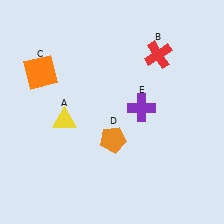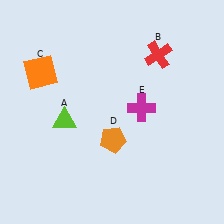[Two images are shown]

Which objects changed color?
A changed from yellow to lime. E changed from purple to magenta.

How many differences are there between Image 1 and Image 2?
There are 2 differences between the two images.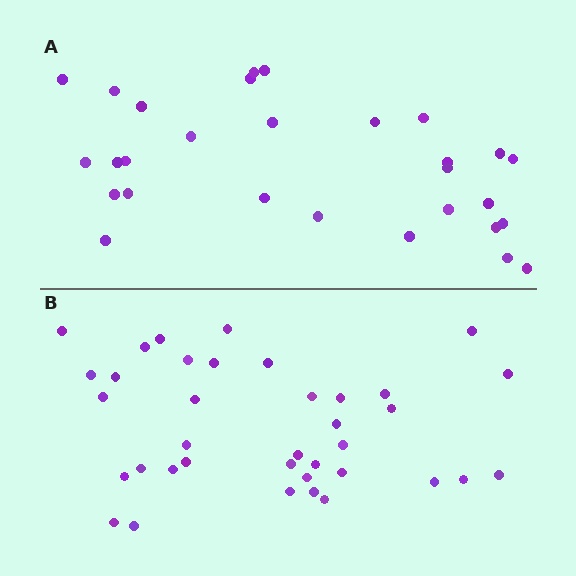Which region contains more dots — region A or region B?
Region B (the bottom region) has more dots.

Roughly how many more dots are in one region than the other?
Region B has roughly 8 or so more dots than region A.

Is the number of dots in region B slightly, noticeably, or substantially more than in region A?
Region B has noticeably more, but not dramatically so. The ratio is roughly 1.3 to 1.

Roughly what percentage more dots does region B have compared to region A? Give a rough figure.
About 30% more.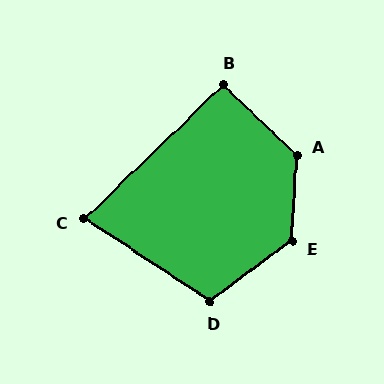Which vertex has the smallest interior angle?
C, at approximately 78 degrees.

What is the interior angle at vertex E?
Approximately 130 degrees (obtuse).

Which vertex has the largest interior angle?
A, at approximately 130 degrees.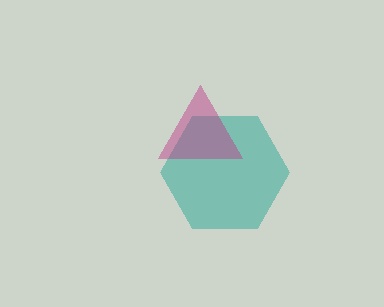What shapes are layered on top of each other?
The layered shapes are: a teal hexagon, a magenta triangle.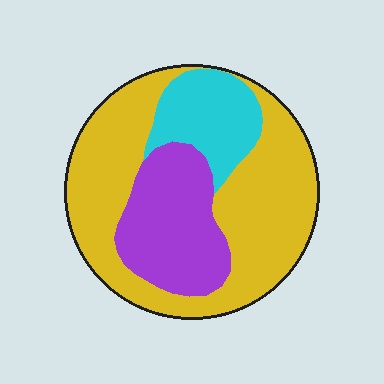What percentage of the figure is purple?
Purple takes up between a quarter and a half of the figure.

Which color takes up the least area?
Cyan, at roughly 15%.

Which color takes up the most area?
Yellow, at roughly 60%.